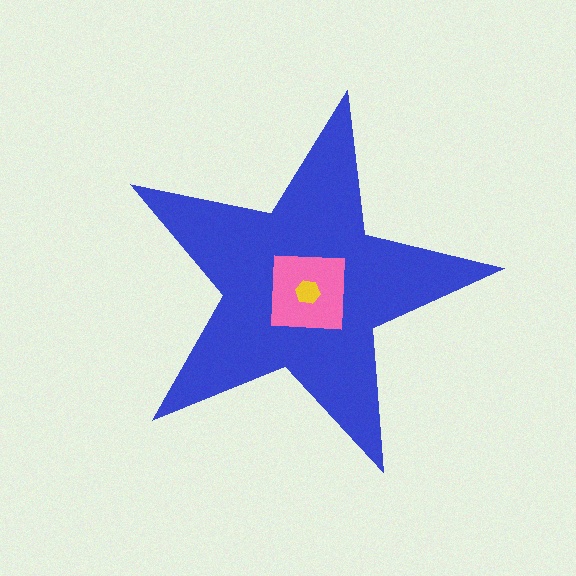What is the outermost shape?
The blue star.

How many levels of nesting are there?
3.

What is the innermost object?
The yellow hexagon.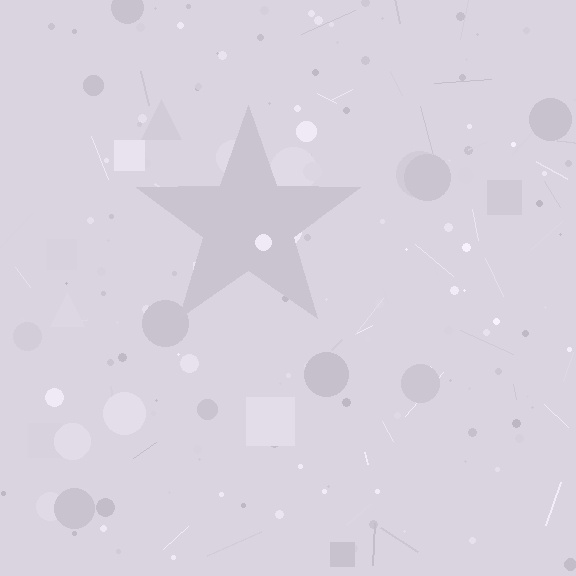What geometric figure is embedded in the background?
A star is embedded in the background.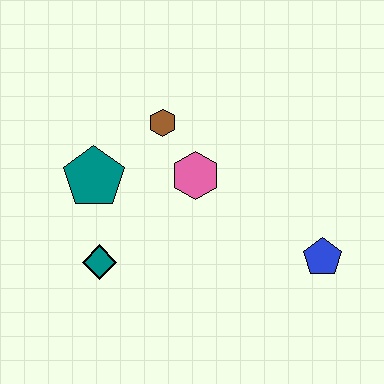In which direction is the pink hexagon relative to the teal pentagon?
The pink hexagon is to the right of the teal pentagon.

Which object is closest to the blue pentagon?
The pink hexagon is closest to the blue pentagon.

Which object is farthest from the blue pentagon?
The teal pentagon is farthest from the blue pentagon.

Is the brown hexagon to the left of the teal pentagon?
No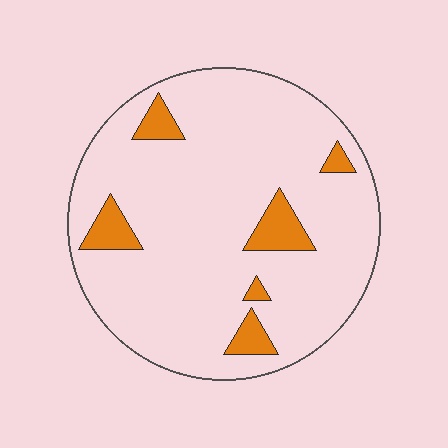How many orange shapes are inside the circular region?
6.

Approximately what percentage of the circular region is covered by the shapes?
Approximately 10%.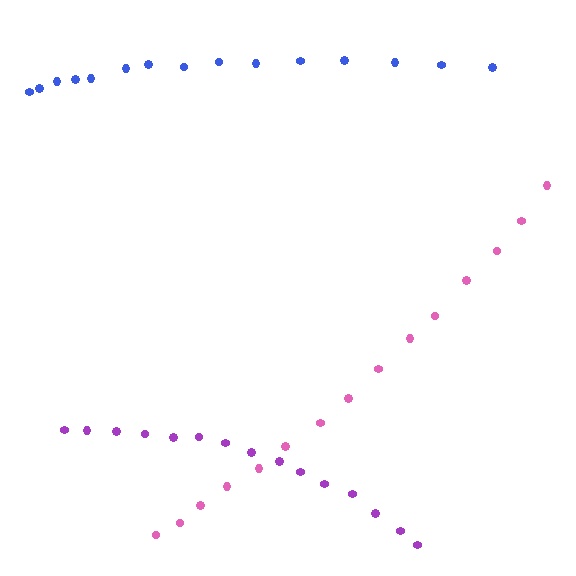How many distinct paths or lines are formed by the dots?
There are 3 distinct paths.